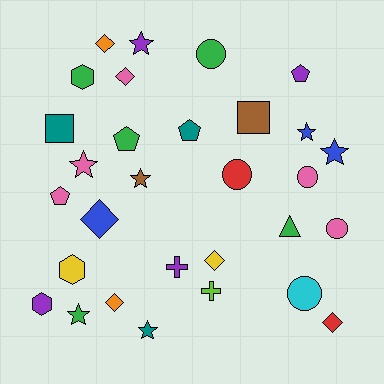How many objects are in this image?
There are 30 objects.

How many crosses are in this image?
There are 2 crosses.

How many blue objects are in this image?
There are 3 blue objects.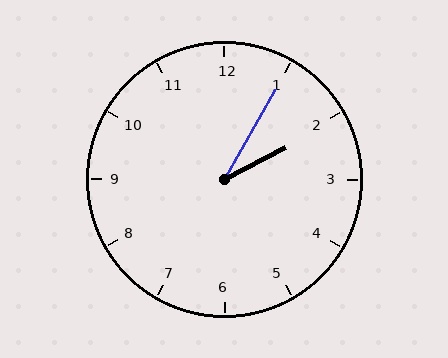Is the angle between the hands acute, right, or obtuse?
It is acute.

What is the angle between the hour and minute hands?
Approximately 32 degrees.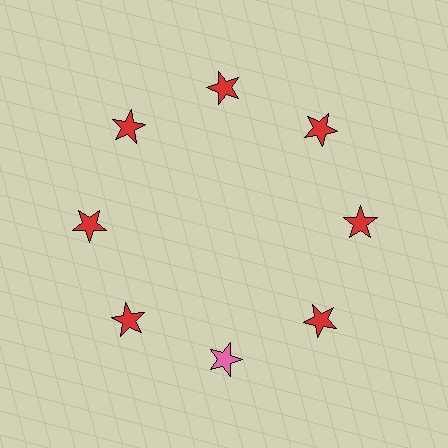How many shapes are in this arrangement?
There are 8 shapes arranged in a ring pattern.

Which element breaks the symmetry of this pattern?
The pink star at roughly the 6 o'clock position breaks the symmetry. All other shapes are red stars.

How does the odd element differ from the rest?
It has a different color: pink instead of red.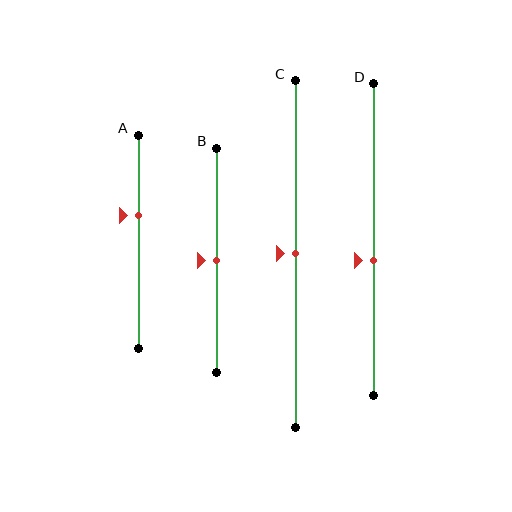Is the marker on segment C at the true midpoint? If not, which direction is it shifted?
Yes, the marker on segment C is at the true midpoint.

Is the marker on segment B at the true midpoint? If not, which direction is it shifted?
Yes, the marker on segment B is at the true midpoint.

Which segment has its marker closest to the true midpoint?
Segment B has its marker closest to the true midpoint.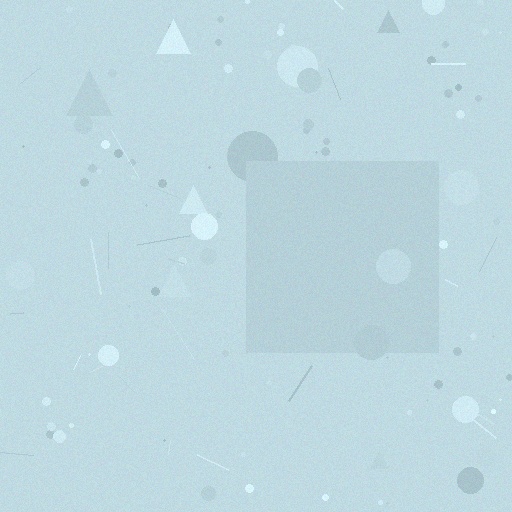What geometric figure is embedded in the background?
A square is embedded in the background.